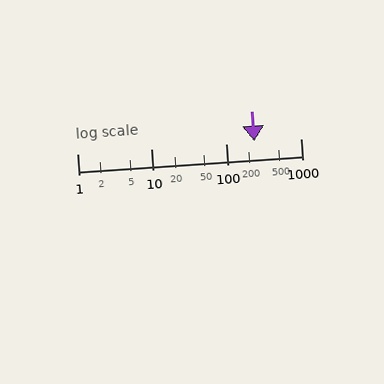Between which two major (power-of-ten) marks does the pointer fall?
The pointer is between 100 and 1000.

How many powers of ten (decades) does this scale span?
The scale spans 3 decades, from 1 to 1000.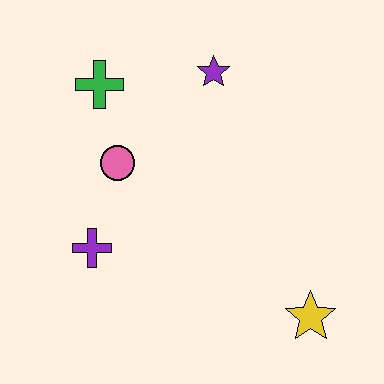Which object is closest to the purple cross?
The pink circle is closest to the purple cross.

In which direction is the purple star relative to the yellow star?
The purple star is above the yellow star.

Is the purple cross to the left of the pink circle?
Yes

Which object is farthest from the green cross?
The yellow star is farthest from the green cross.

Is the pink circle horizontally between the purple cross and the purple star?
Yes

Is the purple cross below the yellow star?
No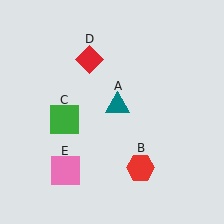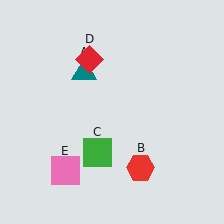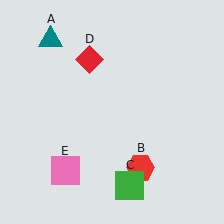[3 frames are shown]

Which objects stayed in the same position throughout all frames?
Red hexagon (object B) and red diamond (object D) and pink square (object E) remained stationary.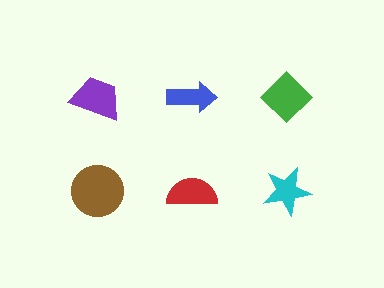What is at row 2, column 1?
A brown circle.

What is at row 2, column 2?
A red semicircle.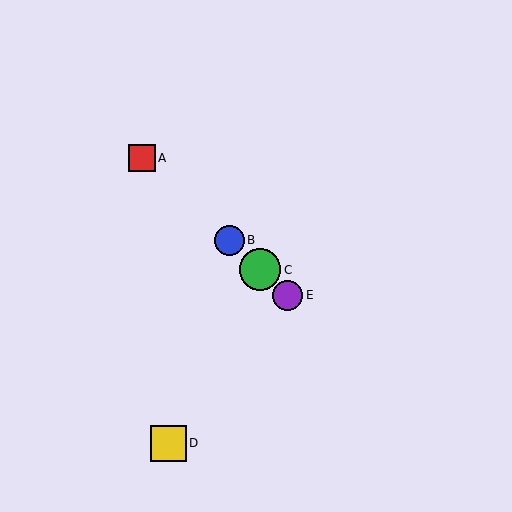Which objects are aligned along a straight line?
Objects A, B, C, E are aligned along a straight line.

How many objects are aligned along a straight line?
4 objects (A, B, C, E) are aligned along a straight line.